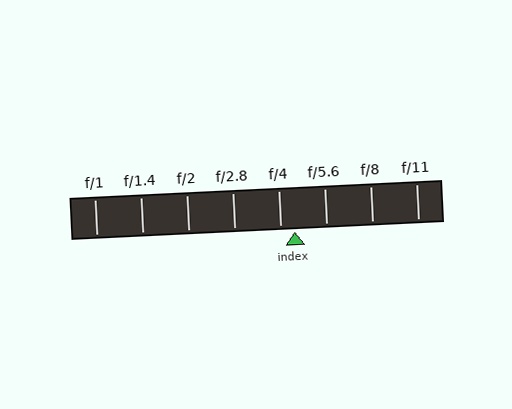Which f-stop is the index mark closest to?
The index mark is closest to f/4.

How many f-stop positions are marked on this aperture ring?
There are 8 f-stop positions marked.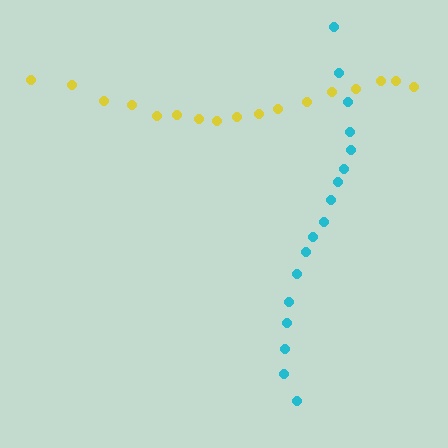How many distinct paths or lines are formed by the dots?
There are 2 distinct paths.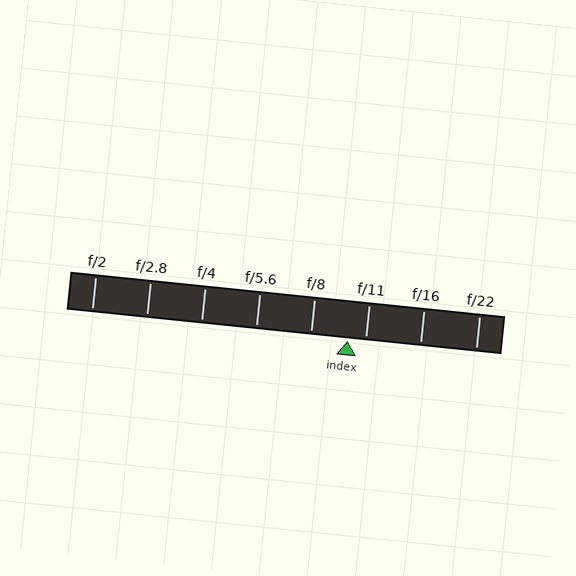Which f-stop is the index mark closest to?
The index mark is closest to f/11.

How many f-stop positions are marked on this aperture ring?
There are 8 f-stop positions marked.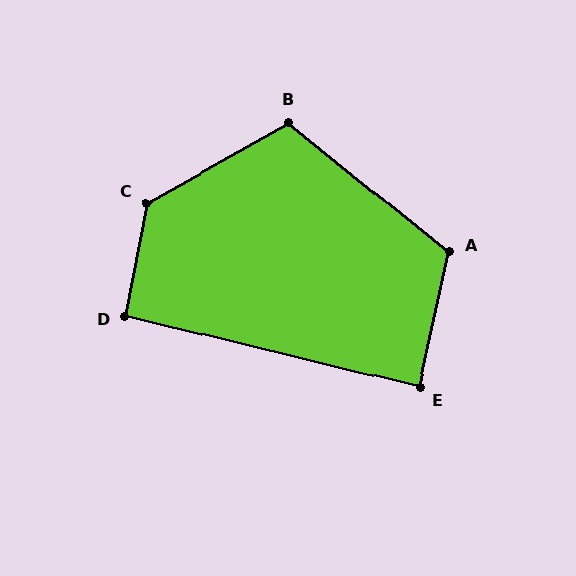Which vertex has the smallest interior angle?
E, at approximately 89 degrees.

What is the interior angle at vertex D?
Approximately 93 degrees (approximately right).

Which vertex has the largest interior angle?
C, at approximately 130 degrees.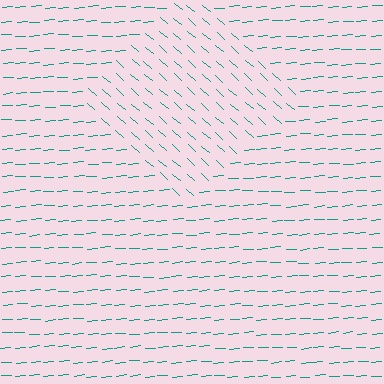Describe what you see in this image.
The image is filled with small teal line segments. A diamond region in the image has lines oriented differently from the surrounding lines, creating a visible texture boundary.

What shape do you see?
I see a diamond.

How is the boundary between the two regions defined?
The boundary is defined purely by a change in line orientation (approximately 45 degrees difference). All lines are the same color and thickness.